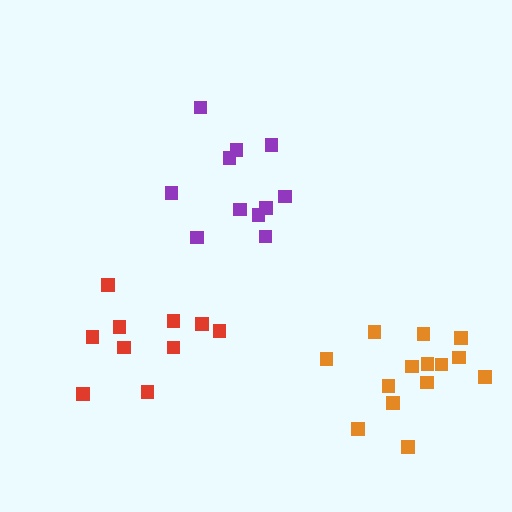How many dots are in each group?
Group 1: 14 dots, Group 2: 11 dots, Group 3: 10 dots (35 total).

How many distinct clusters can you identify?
There are 3 distinct clusters.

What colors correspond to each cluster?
The clusters are colored: orange, purple, red.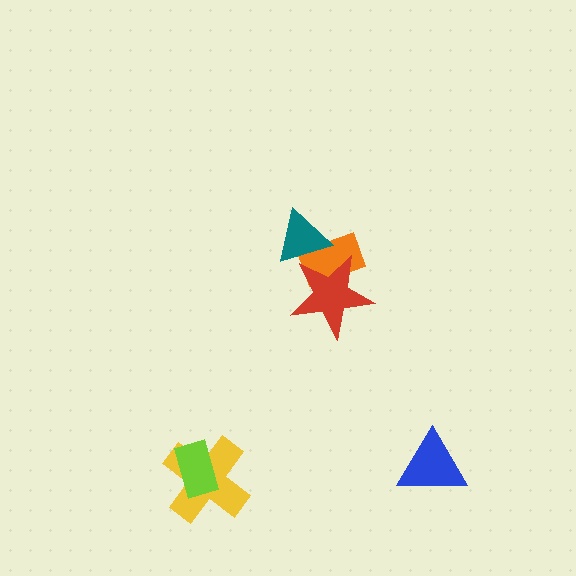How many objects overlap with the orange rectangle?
2 objects overlap with the orange rectangle.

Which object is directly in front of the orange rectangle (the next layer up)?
The teal triangle is directly in front of the orange rectangle.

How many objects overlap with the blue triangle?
0 objects overlap with the blue triangle.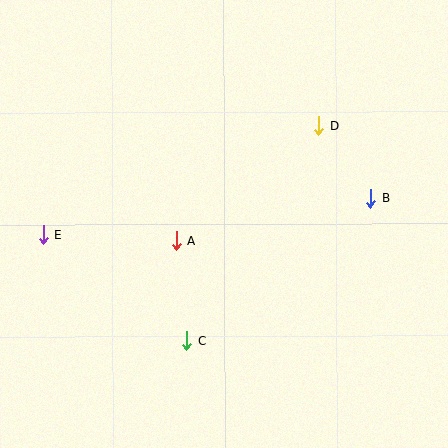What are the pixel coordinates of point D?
Point D is at (318, 126).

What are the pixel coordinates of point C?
Point C is at (187, 341).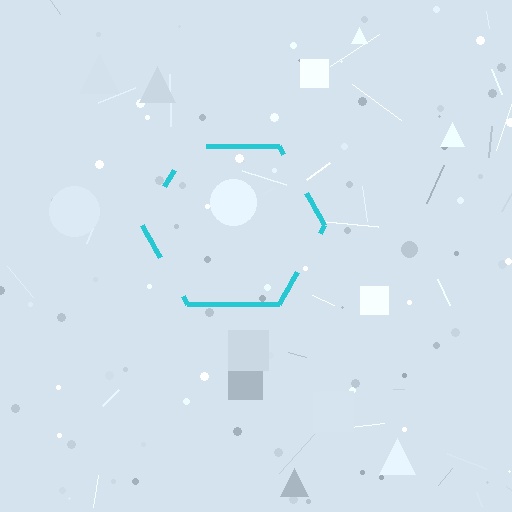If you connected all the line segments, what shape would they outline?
They would outline a hexagon.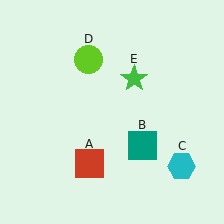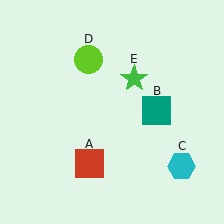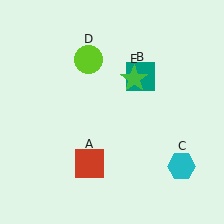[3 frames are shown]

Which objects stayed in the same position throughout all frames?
Red square (object A) and cyan hexagon (object C) and lime circle (object D) and green star (object E) remained stationary.